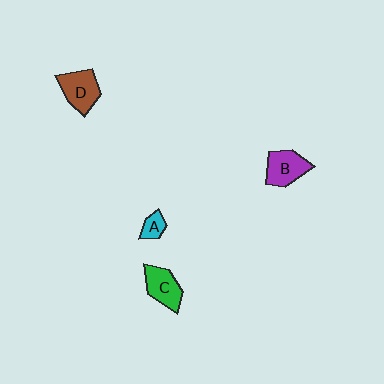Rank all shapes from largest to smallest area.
From largest to smallest: D (brown), B (purple), C (green), A (cyan).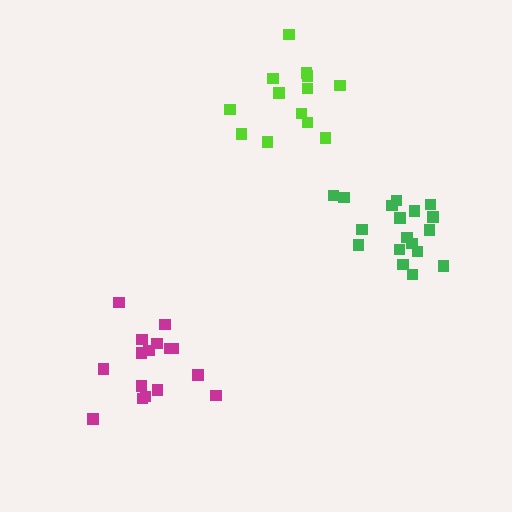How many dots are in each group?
Group 1: 18 dots, Group 2: 13 dots, Group 3: 16 dots (47 total).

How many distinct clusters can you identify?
There are 3 distinct clusters.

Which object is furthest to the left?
The magenta cluster is leftmost.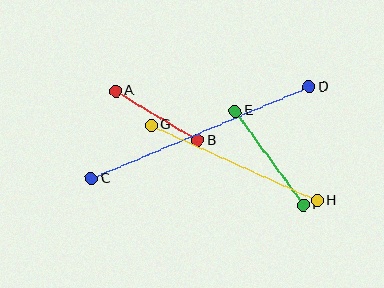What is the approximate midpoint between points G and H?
The midpoint is at approximately (234, 163) pixels.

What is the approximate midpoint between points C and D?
The midpoint is at approximately (200, 133) pixels.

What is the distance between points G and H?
The distance is approximately 182 pixels.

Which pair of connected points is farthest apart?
Points C and D are farthest apart.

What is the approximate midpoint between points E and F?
The midpoint is at approximately (269, 158) pixels.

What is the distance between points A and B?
The distance is approximately 96 pixels.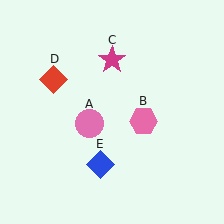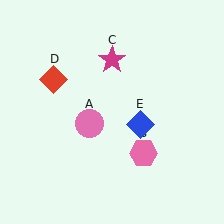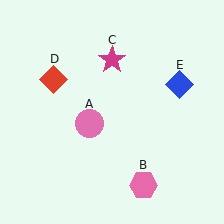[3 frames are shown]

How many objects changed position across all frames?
2 objects changed position: pink hexagon (object B), blue diamond (object E).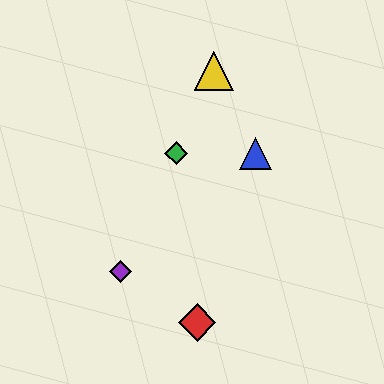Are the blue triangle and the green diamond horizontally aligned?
Yes, both are at y≈153.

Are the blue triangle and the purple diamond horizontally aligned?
No, the blue triangle is at y≈153 and the purple diamond is at y≈271.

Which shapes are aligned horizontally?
The blue triangle, the green diamond are aligned horizontally.